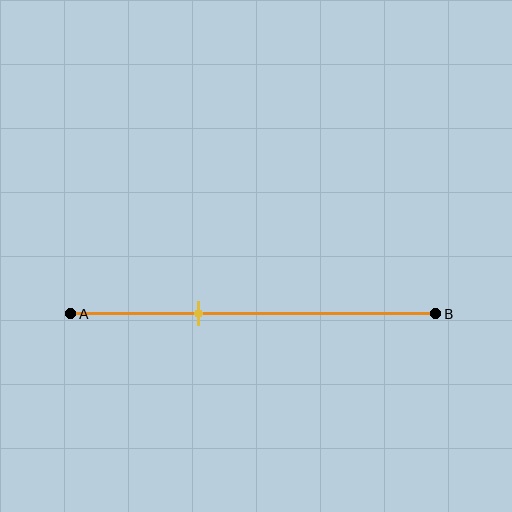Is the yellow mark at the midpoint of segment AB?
No, the mark is at about 35% from A, not at the 50% midpoint.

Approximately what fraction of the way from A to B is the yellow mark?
The yellow mark is approximately 35% of the way from A to B.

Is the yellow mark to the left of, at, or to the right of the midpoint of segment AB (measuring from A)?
The yellow mark is to the left of the midpoint of segment AB.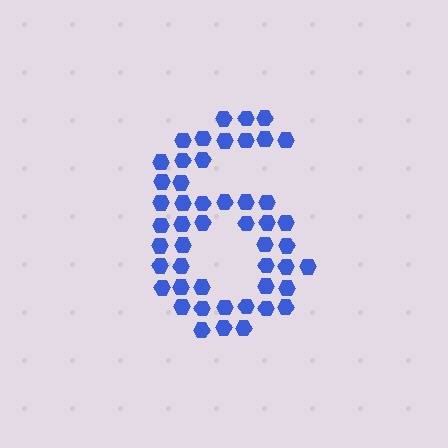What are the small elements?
The small elements are hexagons.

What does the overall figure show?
The overall figure shows the digit 6.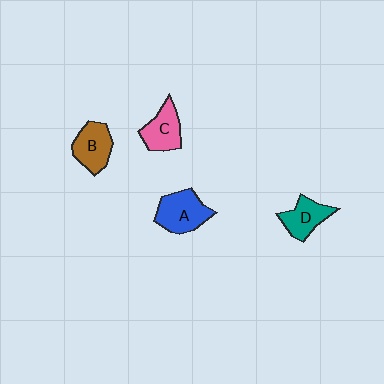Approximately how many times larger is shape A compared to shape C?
Approximately 1.2 times.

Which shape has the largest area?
Shape A (blue).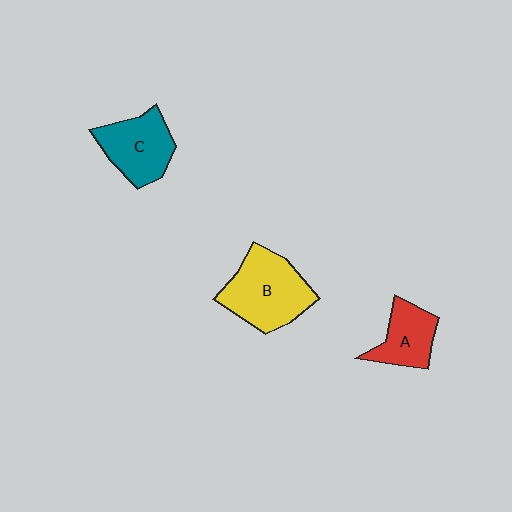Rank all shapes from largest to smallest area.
From largest to smallest: B (yellow), C (teal), A (red).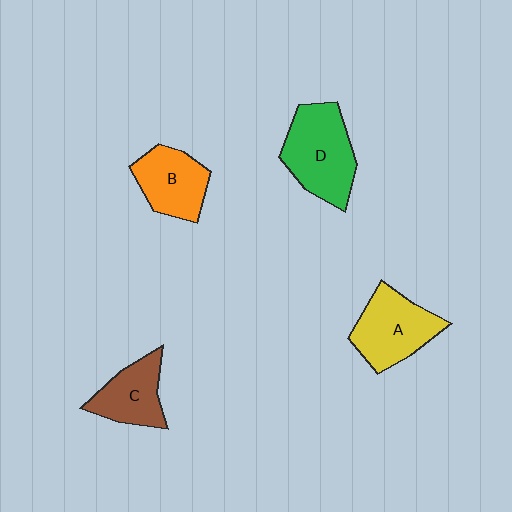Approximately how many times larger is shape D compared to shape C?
Approximately 1.5 times.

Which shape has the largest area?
Shape D (green).